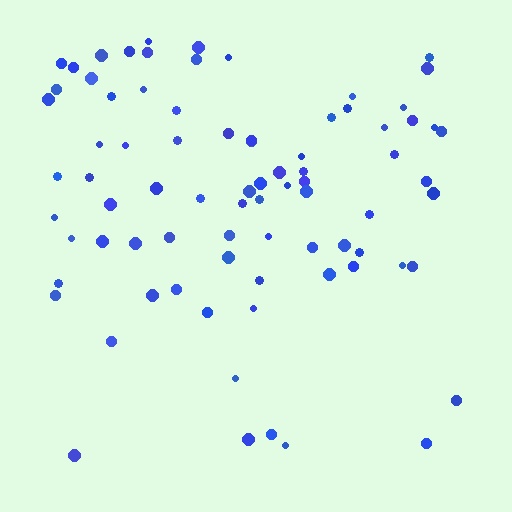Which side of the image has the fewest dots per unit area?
The bottom.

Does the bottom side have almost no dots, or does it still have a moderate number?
Still a moderate number, just noticeably fewer than the top.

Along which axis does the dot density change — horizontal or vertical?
Vertical.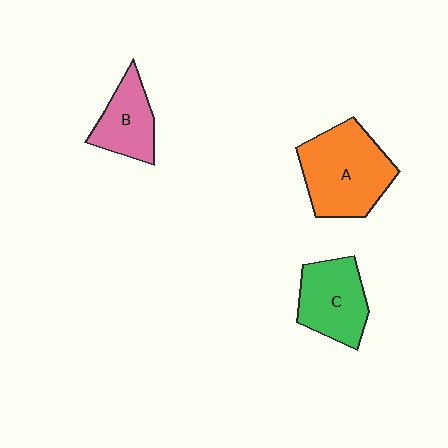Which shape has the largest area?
Shape A (orange).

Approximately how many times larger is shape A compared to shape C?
Approximately 1.4 times.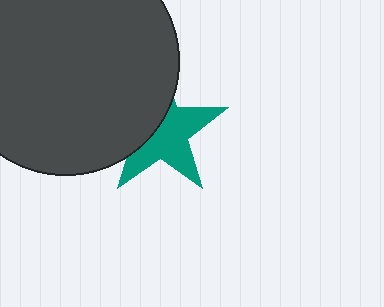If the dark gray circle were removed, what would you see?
You would see the complete teal star.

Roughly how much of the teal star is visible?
About half of it is visible (roughly 58%).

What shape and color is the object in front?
The object in front is a dark gray circle.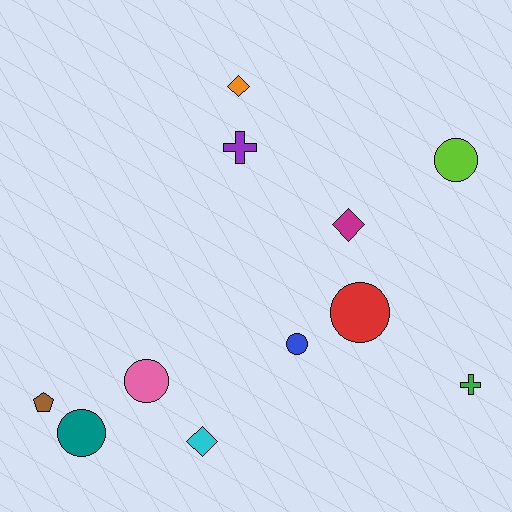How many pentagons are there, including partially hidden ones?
There is 1 pentagon.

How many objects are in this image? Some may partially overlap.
There are 11 objects.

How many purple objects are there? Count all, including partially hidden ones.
There is 1 purple object.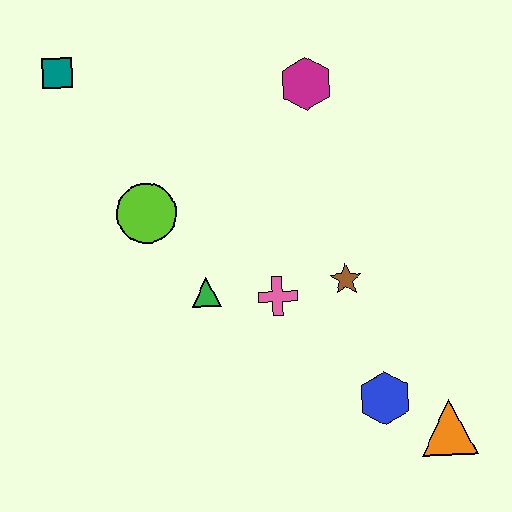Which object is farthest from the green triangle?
The orange triangle is farthest from the green triangle.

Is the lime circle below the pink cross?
No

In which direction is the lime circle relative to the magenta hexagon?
The lime circle is to the left of the magenta hexagon.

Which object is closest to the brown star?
The pink cross is closest to the brown star.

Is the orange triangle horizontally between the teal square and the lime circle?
No